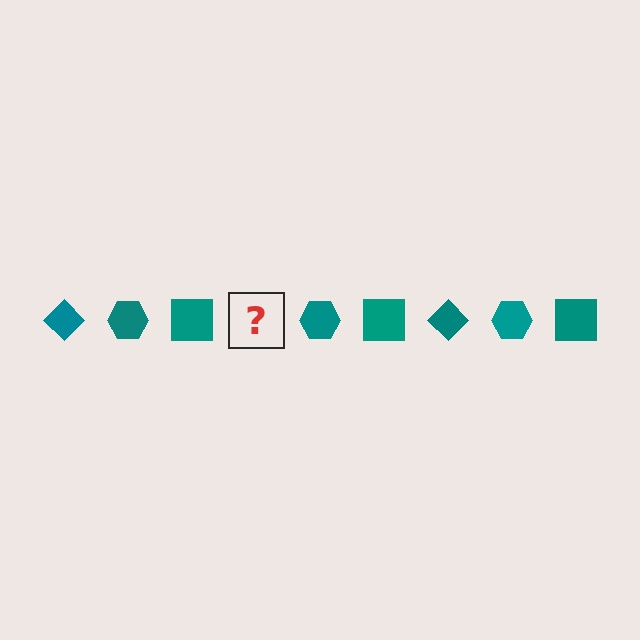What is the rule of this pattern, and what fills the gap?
The rule is that the pattern cycles through diamond, hexagon, square shapes in teal. The gap should be filled with a teal diamond.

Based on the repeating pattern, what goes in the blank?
The blank should be a teal diamond.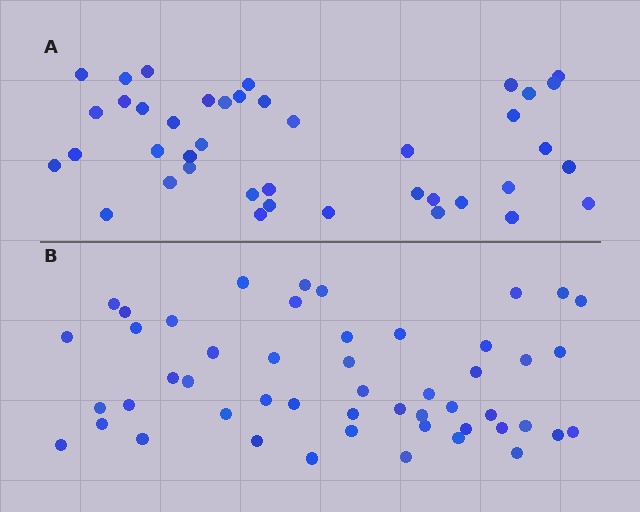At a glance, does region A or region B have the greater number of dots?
Region B (the bottom region) has more dots.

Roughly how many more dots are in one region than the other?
Region B has roughly 8 or so more dots than region A.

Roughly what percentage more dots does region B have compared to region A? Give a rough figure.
About 20% more.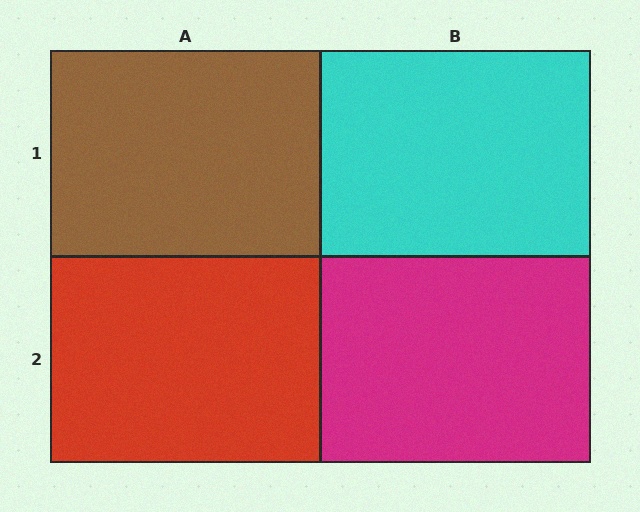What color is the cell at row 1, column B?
Cyan.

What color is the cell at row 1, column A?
Brown.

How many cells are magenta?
1 cell is magenta.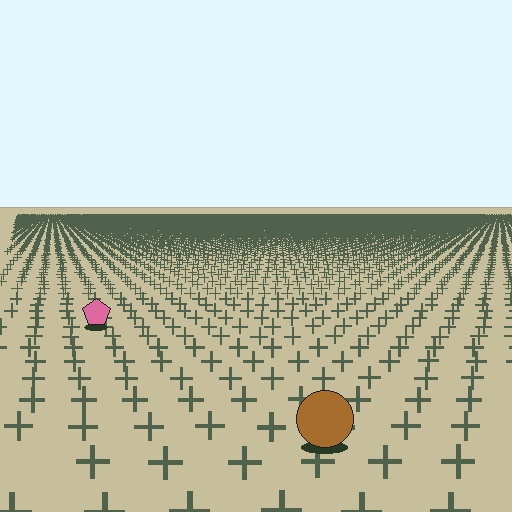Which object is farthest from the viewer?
The pink pentagon is farthest from the viewer. It appears smaller and the ground texture around it is denser.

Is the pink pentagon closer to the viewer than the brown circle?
No. The brown circle is closer — you can tell from the texture gradient: the ground texture is coarser near it.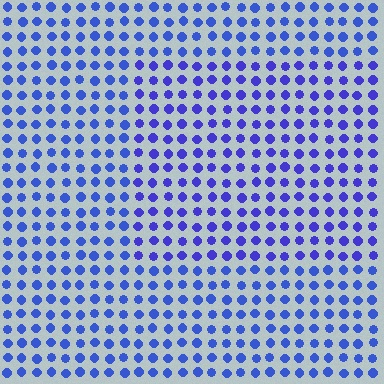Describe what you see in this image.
The image is filled with small blue elements in a uniform arrangement. A rectangle-shaped region is visible where the elements are tinted to a slightly different hue, forming a subtle color boundary.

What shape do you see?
I see a rectangle.